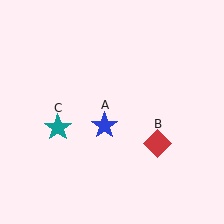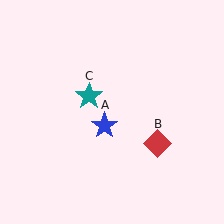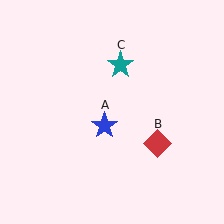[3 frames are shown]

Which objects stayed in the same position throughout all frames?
Blue star (object A) and red diamond (object B) remained stationary.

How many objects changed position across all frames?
1 object changed position: teal star (object C).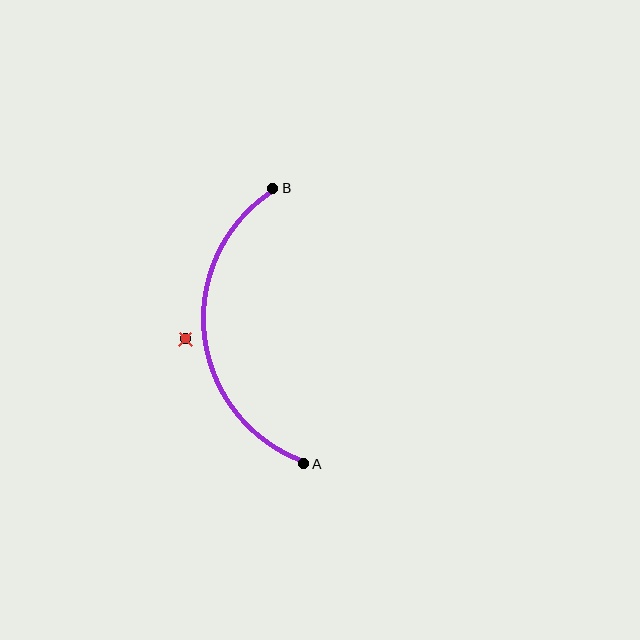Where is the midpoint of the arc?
The arc midpoint is the point on the curve farthest from the straight line joining A and B. It sits to the left of that line.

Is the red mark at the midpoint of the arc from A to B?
No — the red mark does not lie on the arc at all. It sits slightly outside the curve.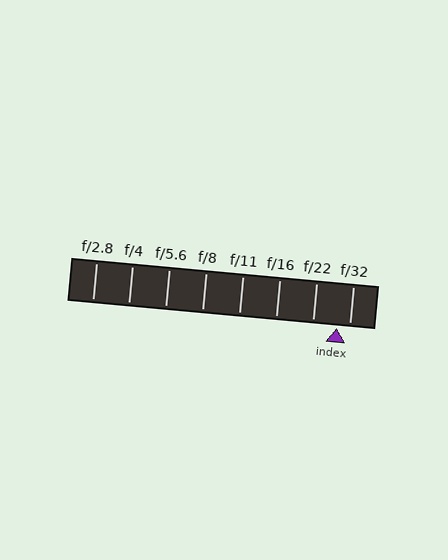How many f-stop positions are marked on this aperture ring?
There are 8 f-stop positions marked.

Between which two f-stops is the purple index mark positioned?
The index mark is between f/22 and f/32.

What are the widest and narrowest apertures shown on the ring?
The widest aperture shown is f/2.8 and the narrowest is f/32.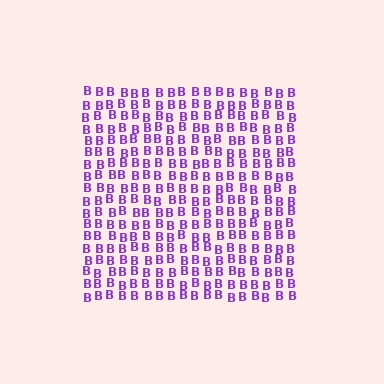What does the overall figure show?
The overall figure shows a square.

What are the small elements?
The small elements are letter B's.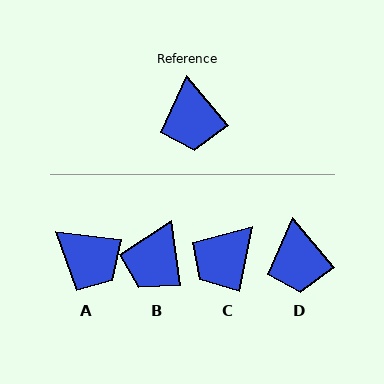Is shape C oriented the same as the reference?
No, it is off by about 51 degrees.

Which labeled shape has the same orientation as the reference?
D.